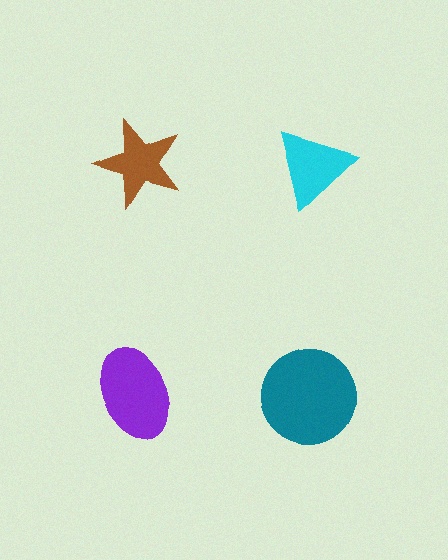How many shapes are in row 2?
2 shapes.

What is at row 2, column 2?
A teal circle.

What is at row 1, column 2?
A cyan triangle.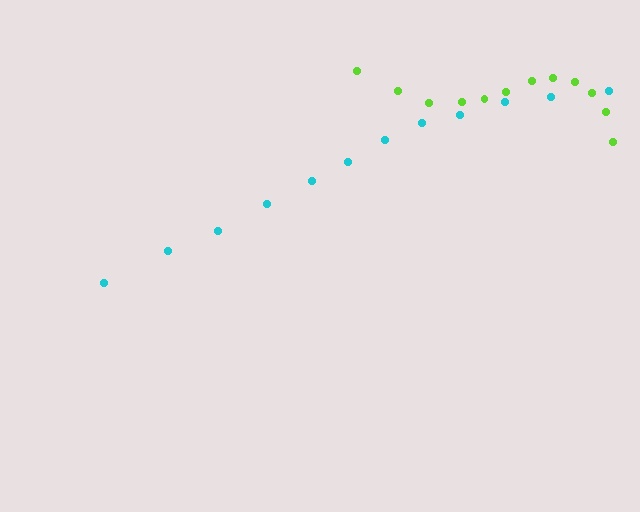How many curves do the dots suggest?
There are 2 distinct paths.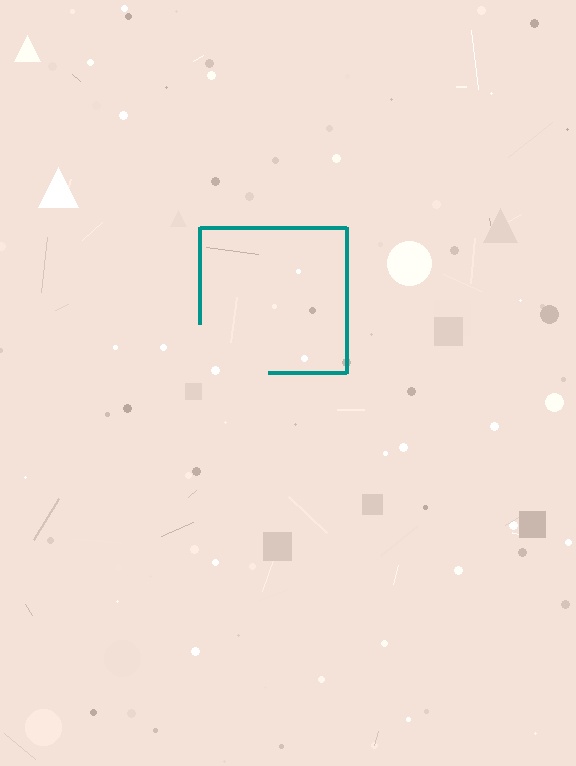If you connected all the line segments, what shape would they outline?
They would outline a square.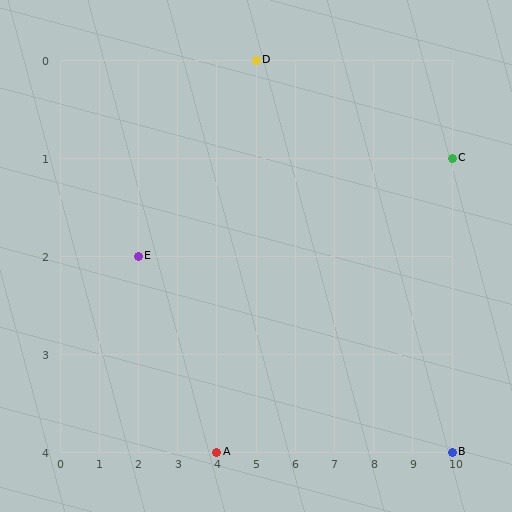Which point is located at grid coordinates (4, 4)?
Point A is at (4, 4).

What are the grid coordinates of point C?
Point C is at grid coordinates (10, 1).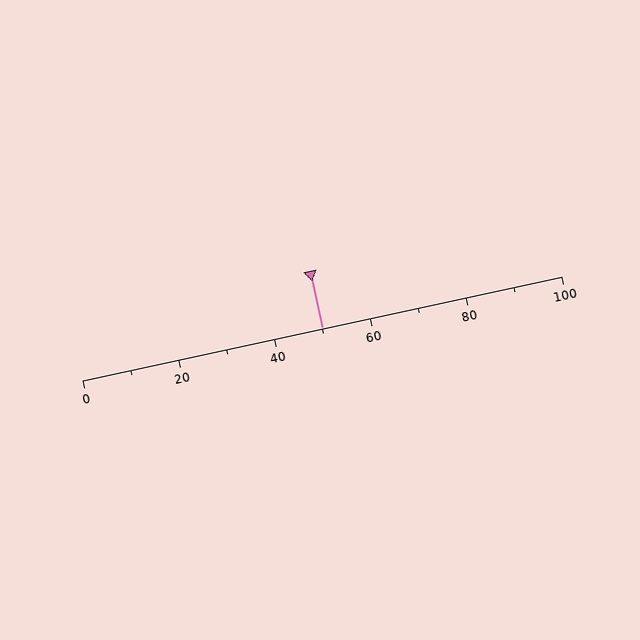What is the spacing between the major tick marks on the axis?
The major ticks are spaced 20 apart.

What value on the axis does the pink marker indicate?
The marker indicates approximately 50.